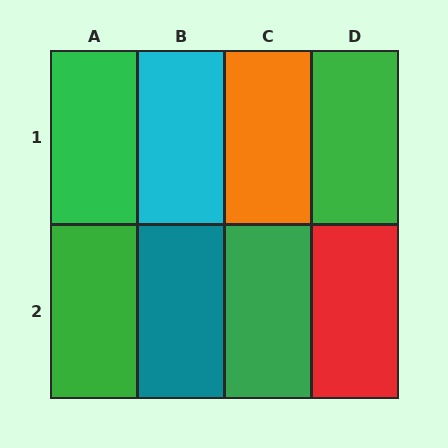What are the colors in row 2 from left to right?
Green, teal, green, red.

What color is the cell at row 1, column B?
Cyan.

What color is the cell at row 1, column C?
Orange.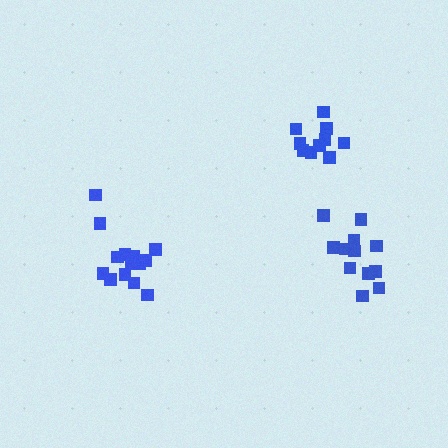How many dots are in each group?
Group 1: 10 dots, Group 2: 12 dots, Group 3: 15 dots (37 total).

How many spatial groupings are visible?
There are 3 spatial groupings.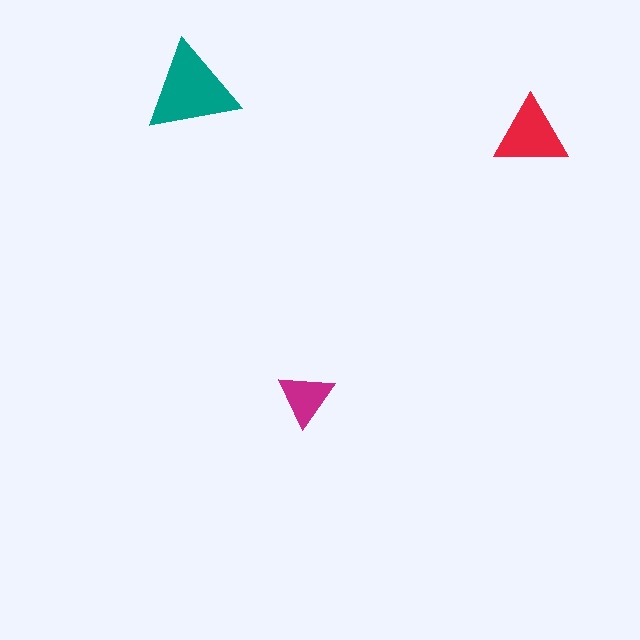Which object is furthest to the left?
The teal triangle is leftmost.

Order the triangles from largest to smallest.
the teal one, the red one, the magenta one.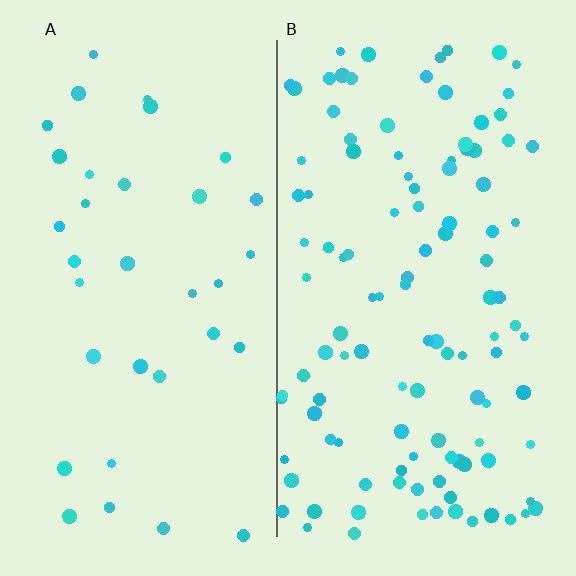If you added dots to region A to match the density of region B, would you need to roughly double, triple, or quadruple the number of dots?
Approximately triple.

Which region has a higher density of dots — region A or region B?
B (the right).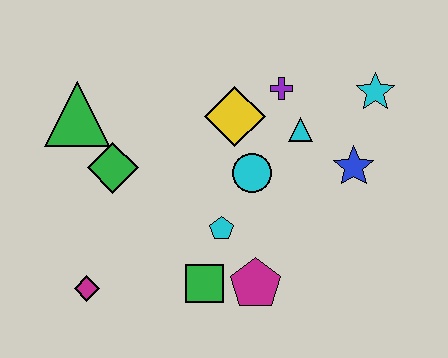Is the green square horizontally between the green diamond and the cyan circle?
Yes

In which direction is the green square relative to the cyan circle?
The green square is below the cyan circle.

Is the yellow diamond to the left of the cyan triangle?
Yes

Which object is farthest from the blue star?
The magenta diamond is farthest from the blue star.